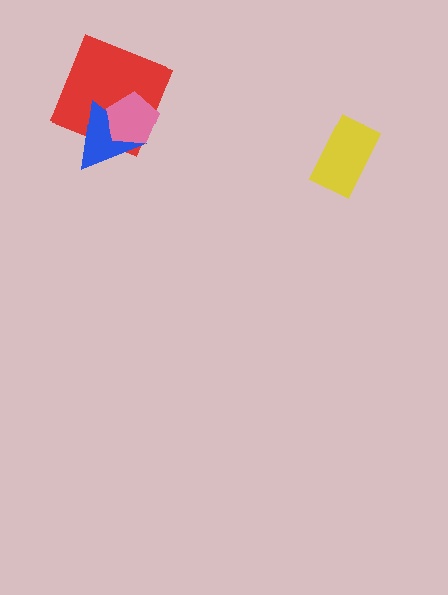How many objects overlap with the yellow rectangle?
0 objects overlap with the yellow rectangle.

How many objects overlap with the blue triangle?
2 objects overlap with the blue triangle.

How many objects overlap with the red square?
2 objects overlap with the red square.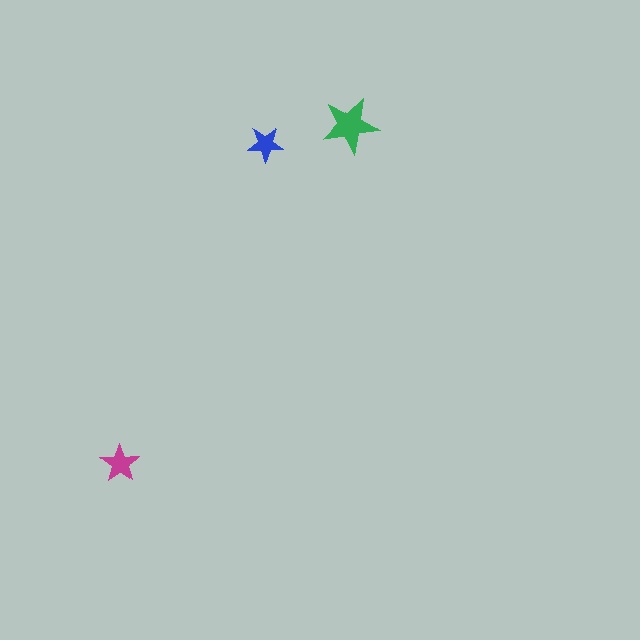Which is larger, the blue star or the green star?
The green one.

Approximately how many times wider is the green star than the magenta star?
About 1.5 times wider.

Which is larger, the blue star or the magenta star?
The magenta one.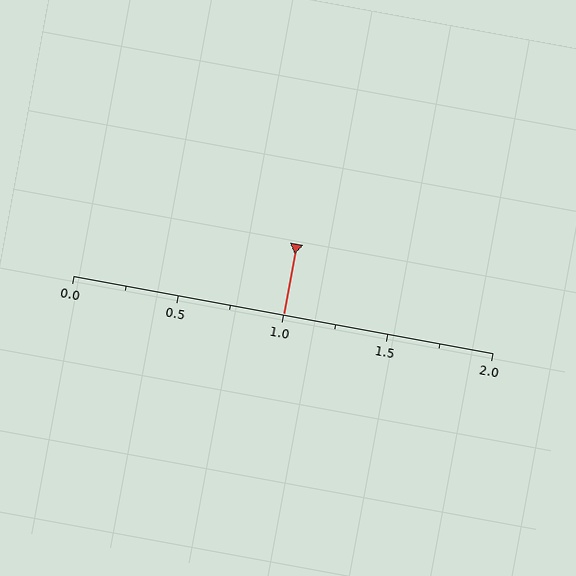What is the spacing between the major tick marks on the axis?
The major ticks are spaced 0.5 apart.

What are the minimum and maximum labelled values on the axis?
The axis runs from 0.0 to 2.0.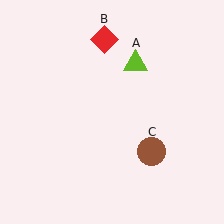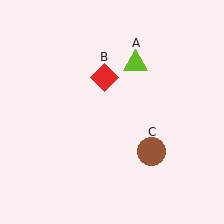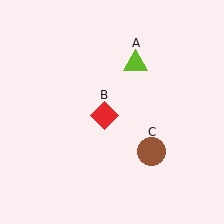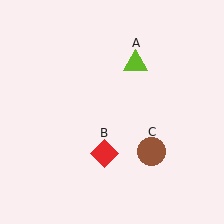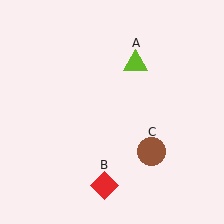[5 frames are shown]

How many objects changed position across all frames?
1 object changed position: red diamond (object B).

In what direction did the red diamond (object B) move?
The red diamond (object B) moved down.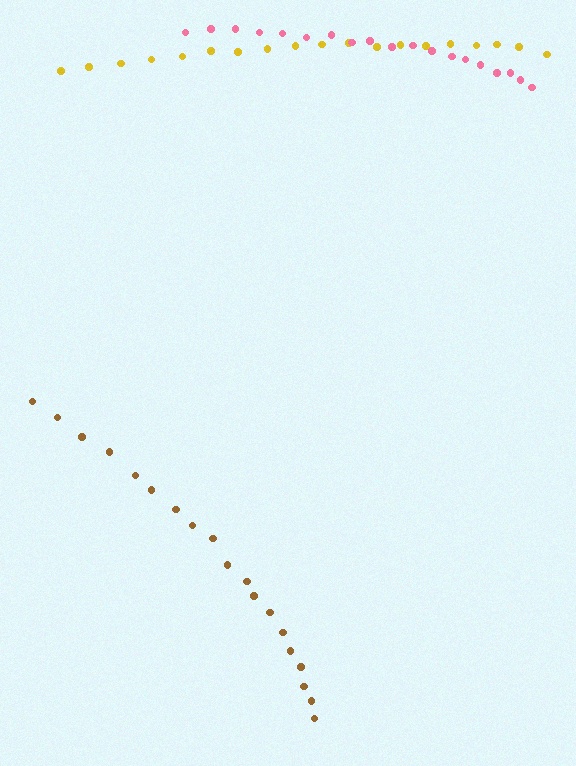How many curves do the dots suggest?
There are 3 distinct paths.